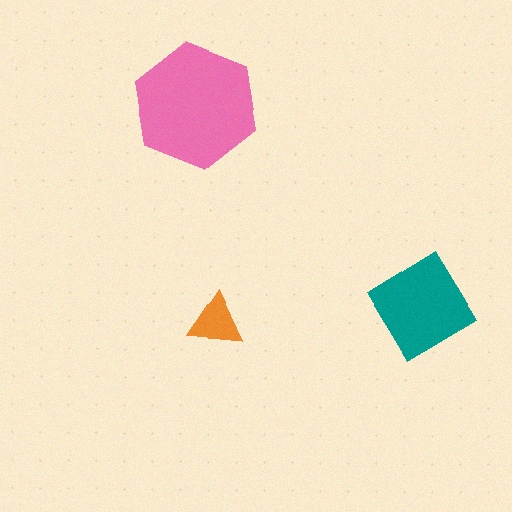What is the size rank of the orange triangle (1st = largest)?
3rd.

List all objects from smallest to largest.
The orange triangle, the teal diamond, the pink hexagon.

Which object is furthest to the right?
The teal diamond is rightmost.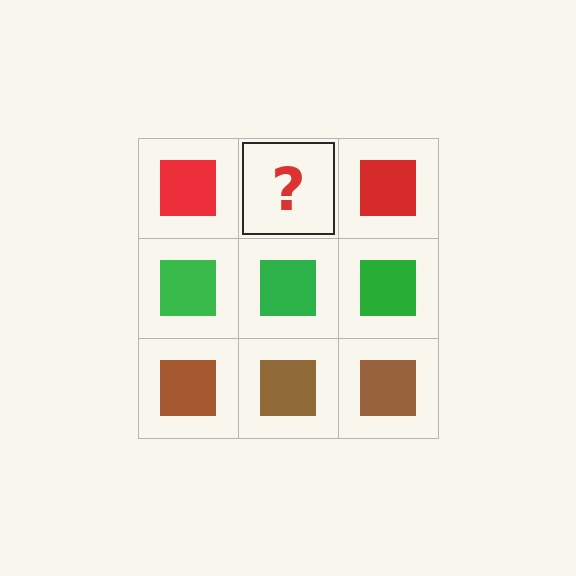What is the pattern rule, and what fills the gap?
The rule is that each row has a consistent color. The gap should be filled with a red square.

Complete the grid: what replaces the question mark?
The question mark should be replaced with a red square.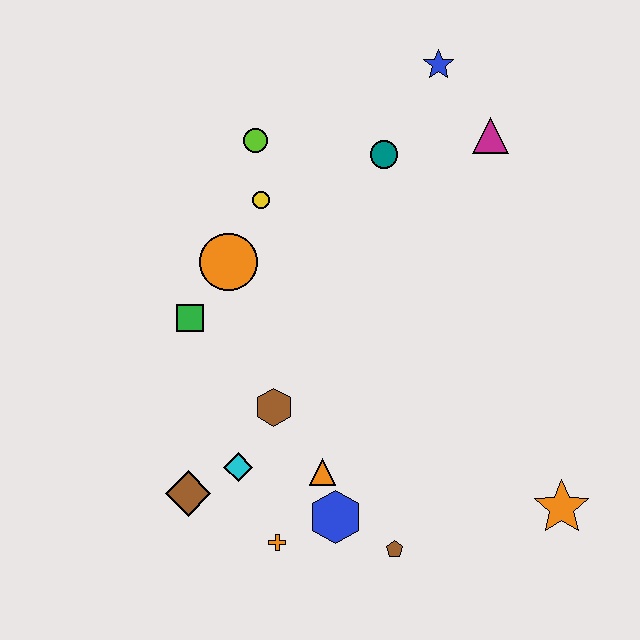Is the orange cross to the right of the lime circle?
Yes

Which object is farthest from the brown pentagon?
The blue star is farthest from the brown pentagon.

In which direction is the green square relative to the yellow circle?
The green square is below the yellow circle.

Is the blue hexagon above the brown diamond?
No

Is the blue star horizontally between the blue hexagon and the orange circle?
No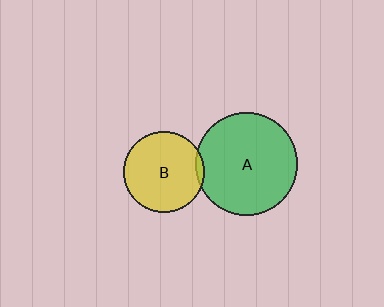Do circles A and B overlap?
Yes.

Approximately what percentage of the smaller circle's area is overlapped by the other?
Approximately 5%.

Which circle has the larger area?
Circle A (green).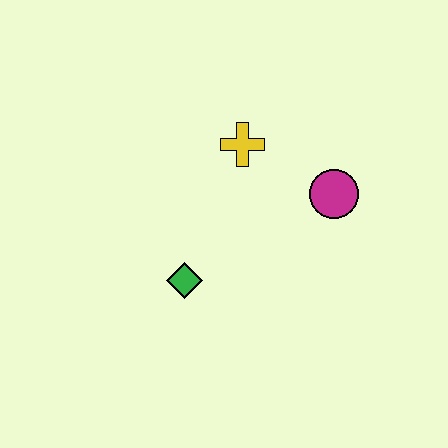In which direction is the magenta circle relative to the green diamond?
The magenta circle is to the right of the green diamond.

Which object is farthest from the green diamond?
The magenta circle is farthest from the green diamond.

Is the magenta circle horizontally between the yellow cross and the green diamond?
No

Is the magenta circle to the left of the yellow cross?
No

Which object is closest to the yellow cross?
The magenta circle is closest to the yellow cross.